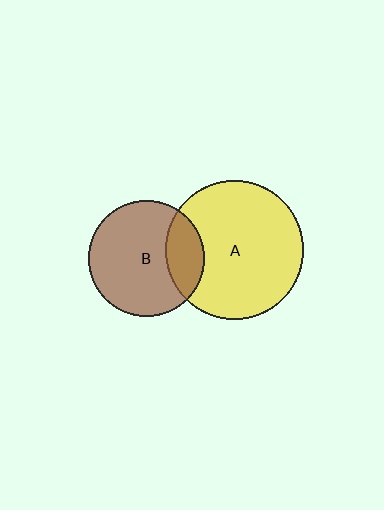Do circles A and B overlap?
Yes.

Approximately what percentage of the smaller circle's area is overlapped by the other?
Approximately 25%.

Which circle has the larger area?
Circle A (yellow).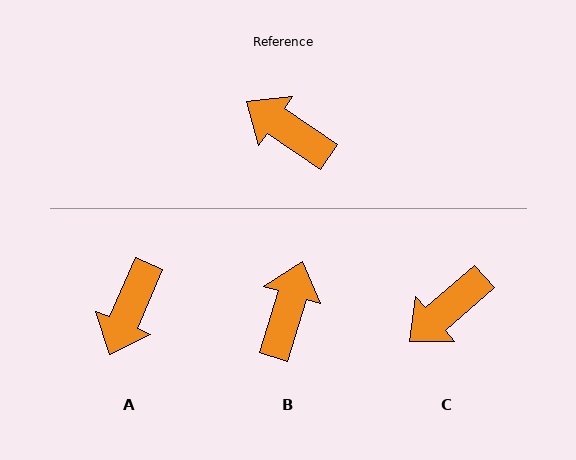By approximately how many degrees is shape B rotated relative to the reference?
Approximately 73 degrees clockwise.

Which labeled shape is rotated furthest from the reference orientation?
A, about 101 degrees away.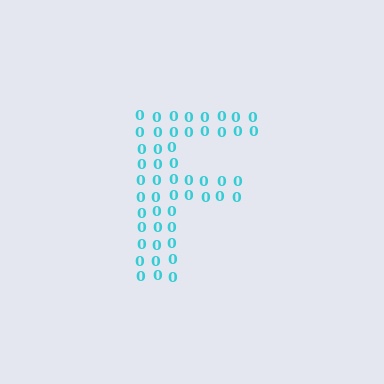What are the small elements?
The small elements are digit 0's.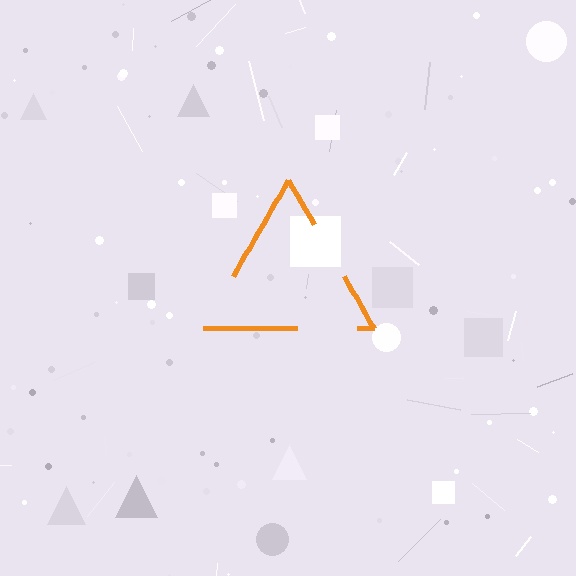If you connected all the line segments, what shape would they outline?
They would outline a triangle.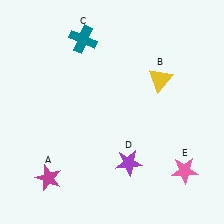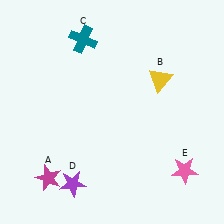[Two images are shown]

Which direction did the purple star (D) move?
The purple star (D) moved left.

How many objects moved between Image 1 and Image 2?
1 object moved between the two images.